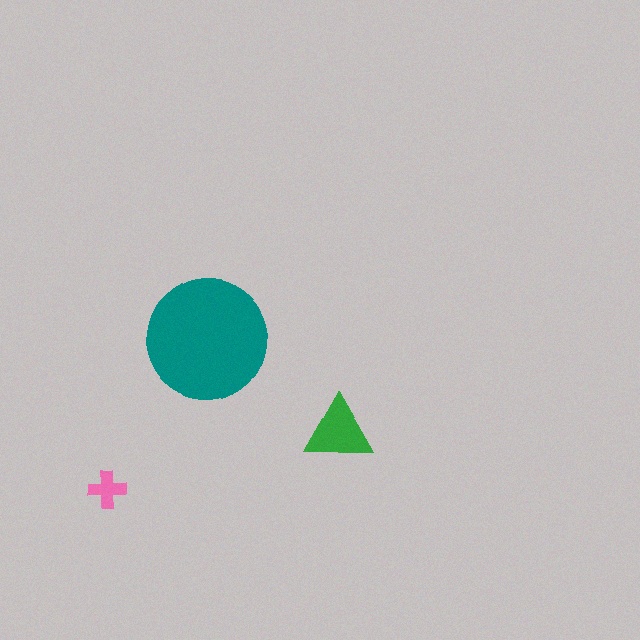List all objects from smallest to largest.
The pink cross, the green triangle, the teal circle.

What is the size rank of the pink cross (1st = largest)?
3rd.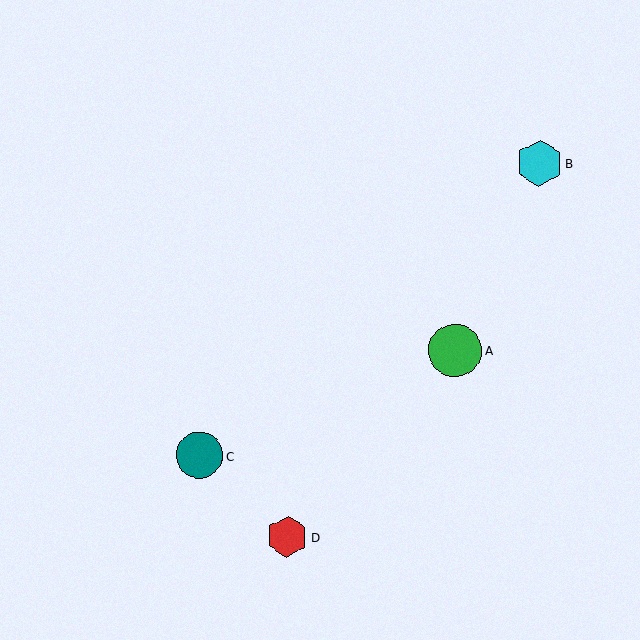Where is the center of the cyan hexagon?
The center of the cyan hexagon is at (539, 163).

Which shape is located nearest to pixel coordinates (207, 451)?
The teal circle (labeled C) at (199, 455) is nearest to that location.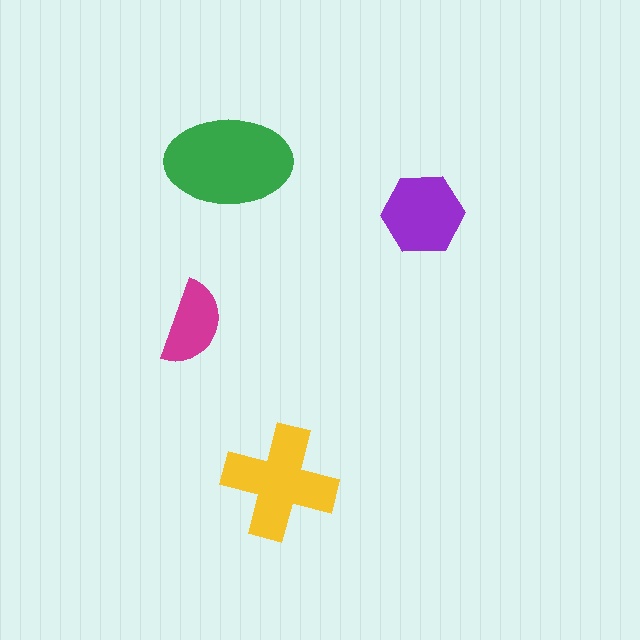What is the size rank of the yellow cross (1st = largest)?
2nd.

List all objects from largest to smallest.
The green ellipse, the yellow cross, the purple hexagon, the magenta semicircle.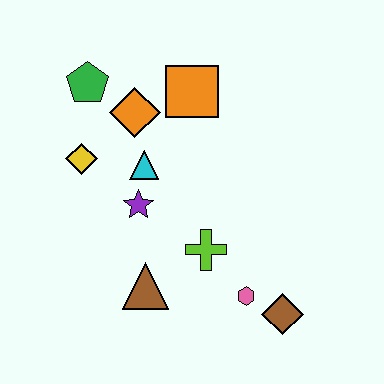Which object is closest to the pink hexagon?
The brown diamond is closest to the pink hexagon.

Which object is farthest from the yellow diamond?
The brown diamond is farthest from the yellow diamond.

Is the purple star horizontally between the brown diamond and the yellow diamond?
Yes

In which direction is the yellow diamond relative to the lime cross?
The yellow diamond is to the left of the lime cross.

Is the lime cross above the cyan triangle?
No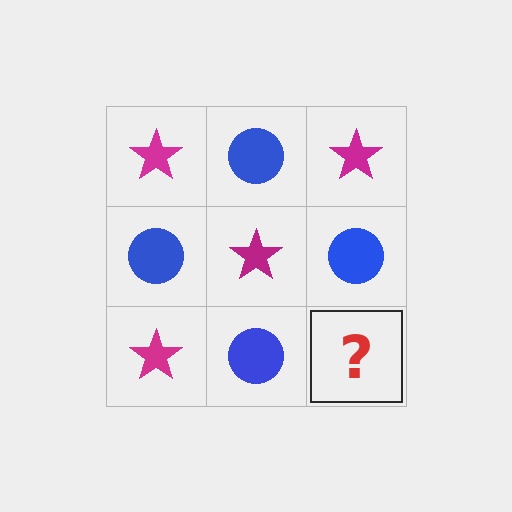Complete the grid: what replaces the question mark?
The question mark should be replaced with a magenta star.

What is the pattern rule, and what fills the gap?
The rule is that it alternates magenta star and blue circle in a checkerboard pattern. The gap should be filled with a magenta star.